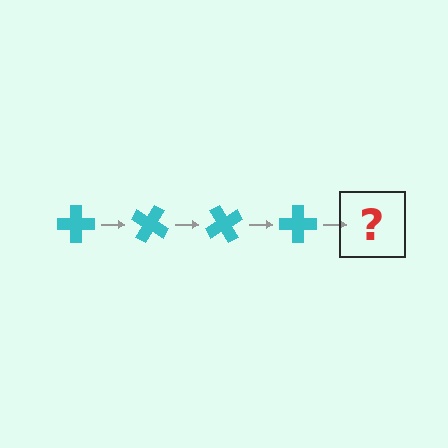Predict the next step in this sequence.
The next step is a cyan cross rotated 120 degrees.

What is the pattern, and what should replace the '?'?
The pattern is that the cross rotates 30 degrees each step. The '?' should be a cyan cross rotated 120 degrees.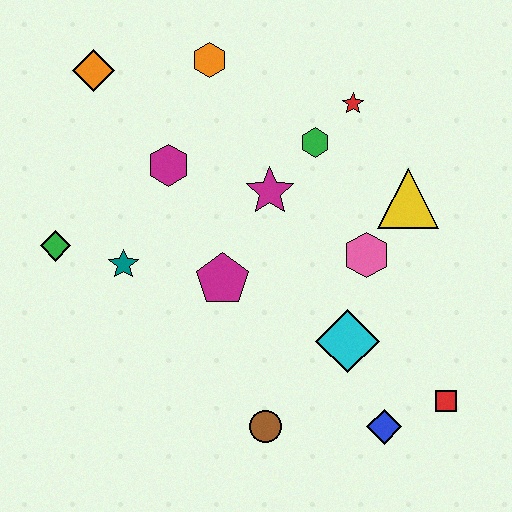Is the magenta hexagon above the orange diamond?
No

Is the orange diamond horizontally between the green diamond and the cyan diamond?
Yes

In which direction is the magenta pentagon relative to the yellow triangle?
The magenta pentagon is to the left of the yellow triangle.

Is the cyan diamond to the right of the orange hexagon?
Yes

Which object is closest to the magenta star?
The green hexagon is closest to the magenta star.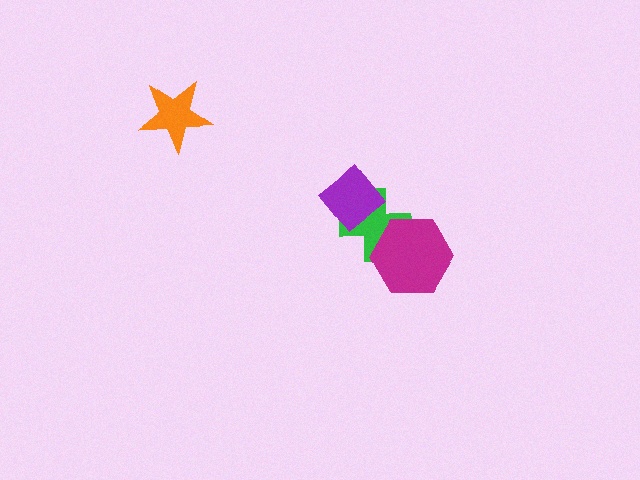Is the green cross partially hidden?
Yes, it is partially covered by another shape.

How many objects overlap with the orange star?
0 objects overlap with the orange star.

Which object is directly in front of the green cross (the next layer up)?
The magenta hexagon is directly in front of the green cross.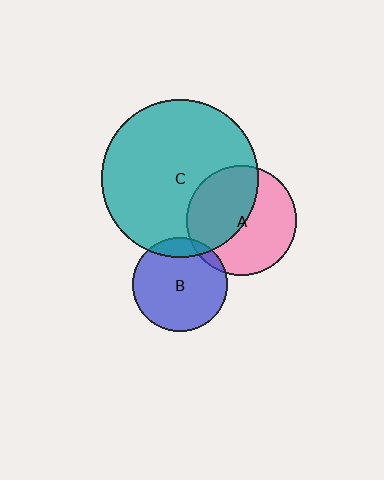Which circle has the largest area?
Circle C (teal).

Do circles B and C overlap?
Yes.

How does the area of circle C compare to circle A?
Approximately 2.0 times.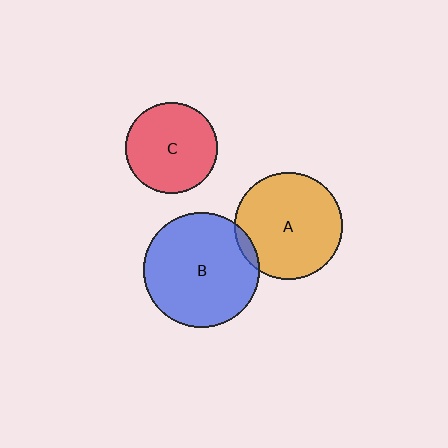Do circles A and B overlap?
Yes.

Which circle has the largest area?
Circle B (blue).